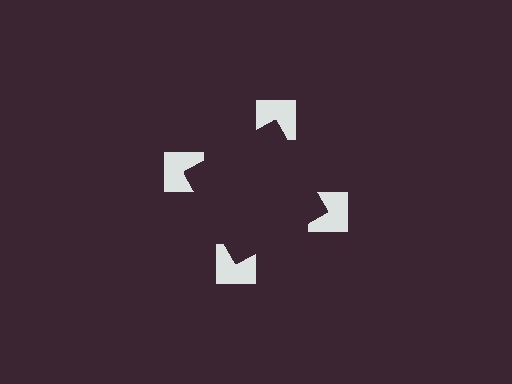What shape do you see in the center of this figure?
An illusory square — its edges are inferred from the aligned wedge cuts in the notched squares, not physically drawn.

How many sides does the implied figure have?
4 sides.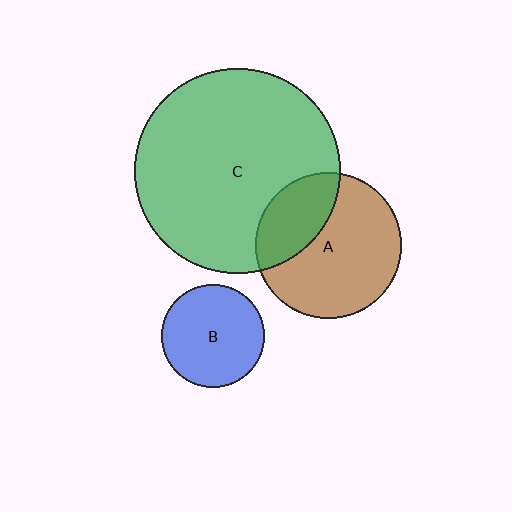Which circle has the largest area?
Circle C (green).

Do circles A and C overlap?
Yes.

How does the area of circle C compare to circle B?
Approximately 4.0 times.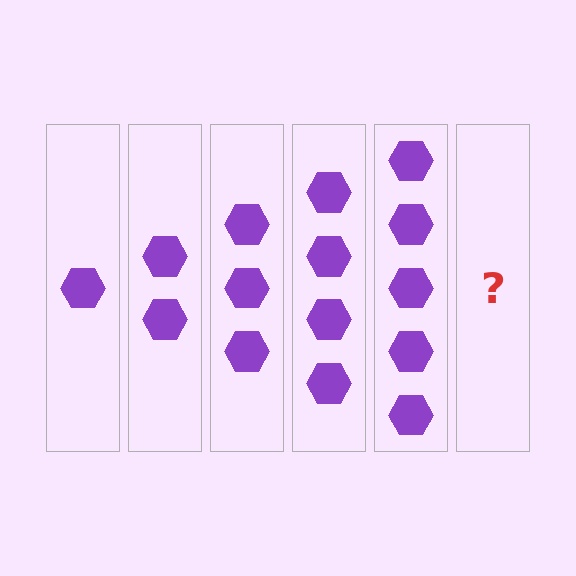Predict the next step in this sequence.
The next step is 6 hexagons.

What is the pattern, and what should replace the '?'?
The pattern is that each step adds one more hexagon. The '?' should be 6 hexagons.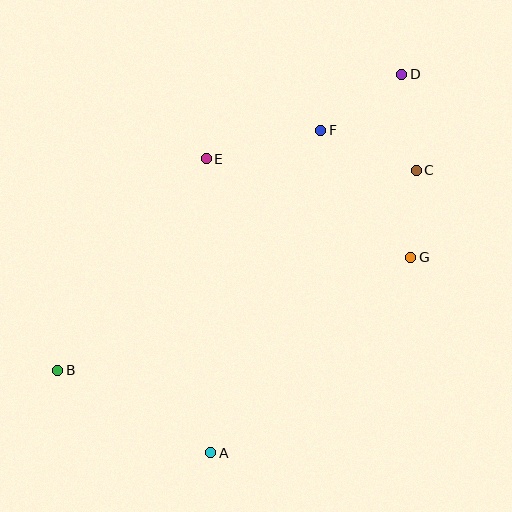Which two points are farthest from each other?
Points B and D are farthest from each other.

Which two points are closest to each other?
Points C and G are closest to each other.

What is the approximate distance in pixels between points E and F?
The distance between E and F is approximately 118 pixels.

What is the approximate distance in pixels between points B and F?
The distance between B and F is approximately 356 pixels.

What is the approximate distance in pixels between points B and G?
The distance between B and G is approximately 370 pixels.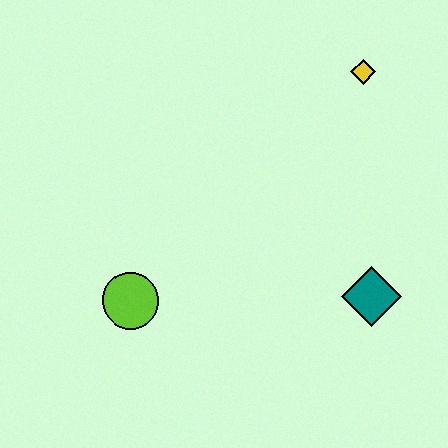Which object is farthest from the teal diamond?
The lime circle is farthest from the teal diamond.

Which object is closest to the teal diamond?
The yellow diamond is closest to the teal diamond.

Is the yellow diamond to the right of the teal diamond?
No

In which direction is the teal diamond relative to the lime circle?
The teal diamond is to the right of the lime circle.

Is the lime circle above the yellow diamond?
No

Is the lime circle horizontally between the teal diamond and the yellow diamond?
No